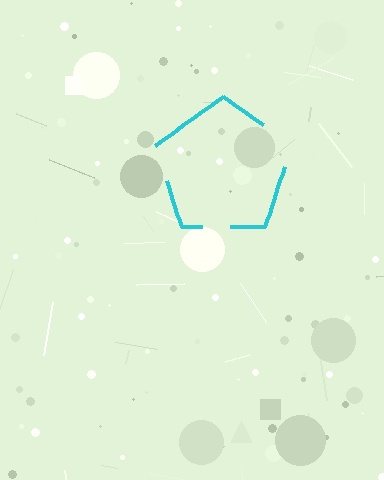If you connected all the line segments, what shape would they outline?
They would outline a pentagon.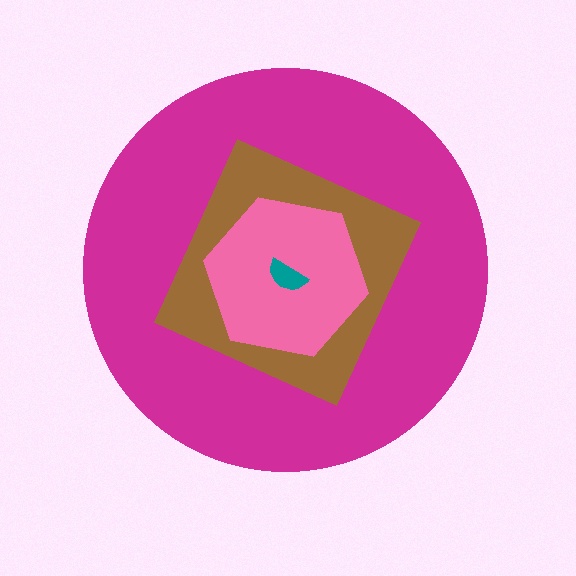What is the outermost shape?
The magenta circle.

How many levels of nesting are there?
4.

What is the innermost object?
The teal semicircle.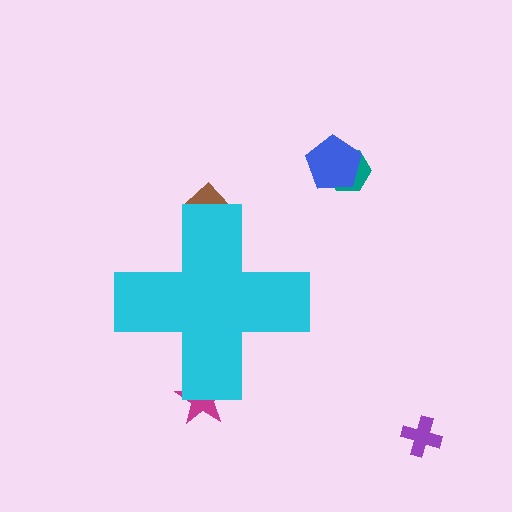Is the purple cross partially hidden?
No, the purple cross is fully visible.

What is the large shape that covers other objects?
A cyan cross.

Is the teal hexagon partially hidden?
No, the teal hexagon is fully visible.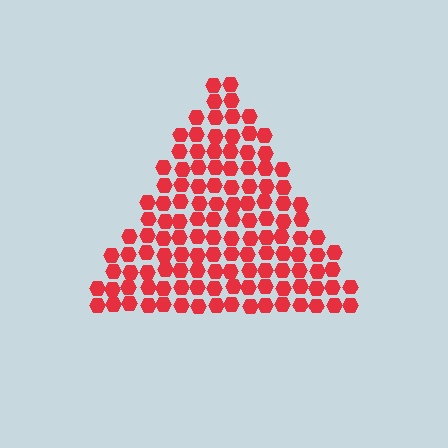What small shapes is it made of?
It is made of small hexagons.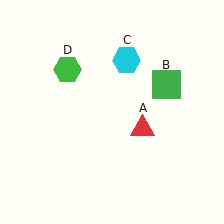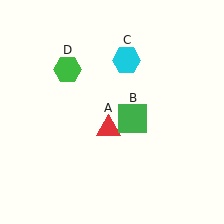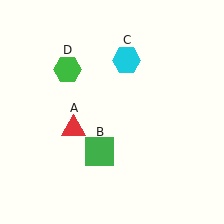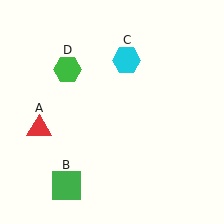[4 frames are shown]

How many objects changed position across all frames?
2 objects changed position: red triangle (object A), green square (object B).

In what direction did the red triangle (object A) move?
The red triangle (object A) moved left.